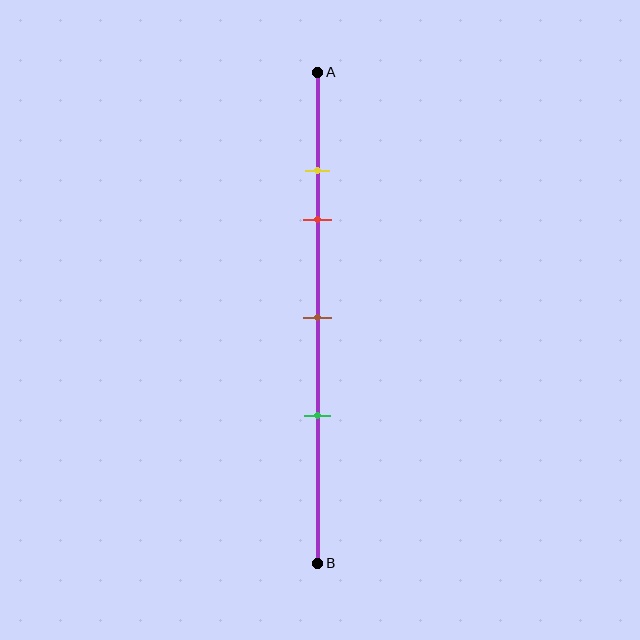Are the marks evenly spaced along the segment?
No, the marks are not evenly spaced.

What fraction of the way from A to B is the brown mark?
The brown mark is approximately 50% (0.5) of the way from A to B.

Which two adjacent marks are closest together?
The yellow and red marks are the closest adjacent pair.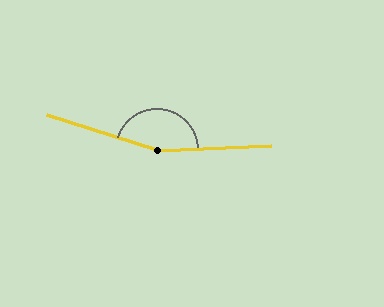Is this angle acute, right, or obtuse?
It is obtuse.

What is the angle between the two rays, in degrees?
Approximately 160 degrees.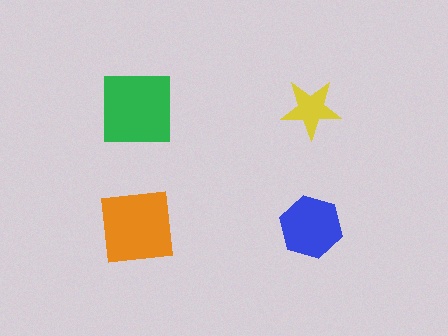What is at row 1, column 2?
A yellow star.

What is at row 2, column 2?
A blue hexagon.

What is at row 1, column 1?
A green square.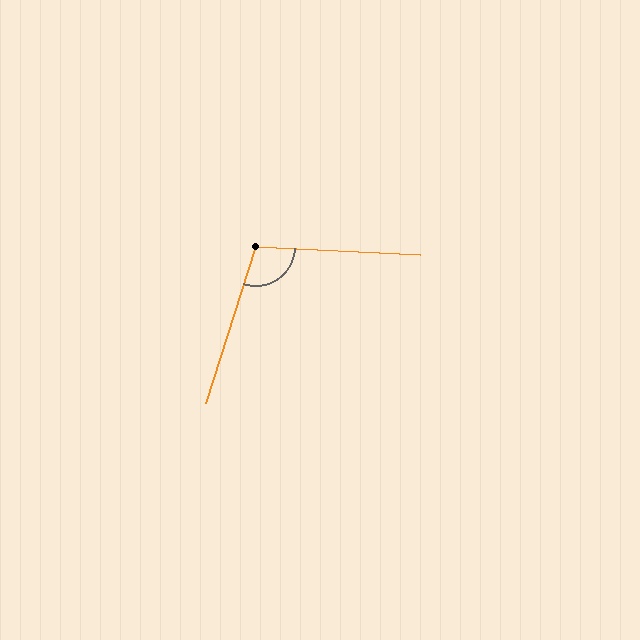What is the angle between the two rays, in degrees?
Approximately 105 degrees.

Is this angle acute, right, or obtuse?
It is obtuse.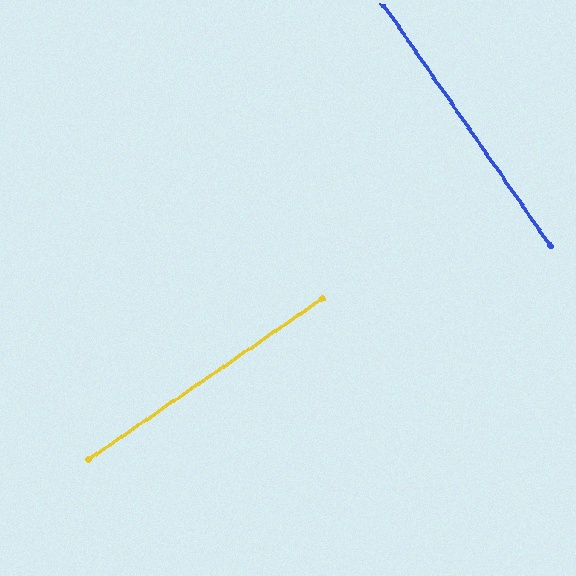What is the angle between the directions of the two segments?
Approximately 90 degrees.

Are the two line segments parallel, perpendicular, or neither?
Perpendicular — they meet at approximately 90°.